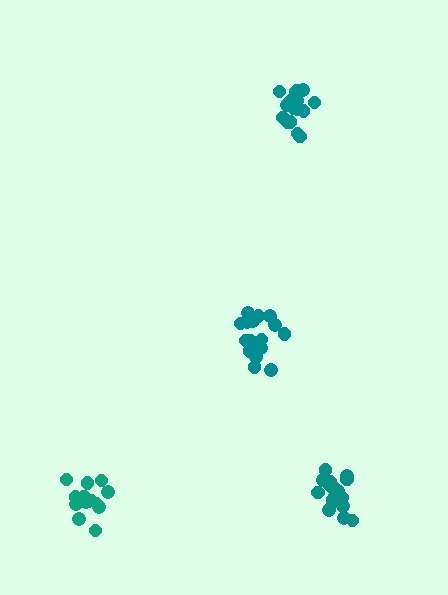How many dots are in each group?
Group 1: 19 dots, Group 2: 19 dots, Group 3: 18 dots, Group 4: 15 dots (71 total).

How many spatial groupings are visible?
There are 4 spatial groupings.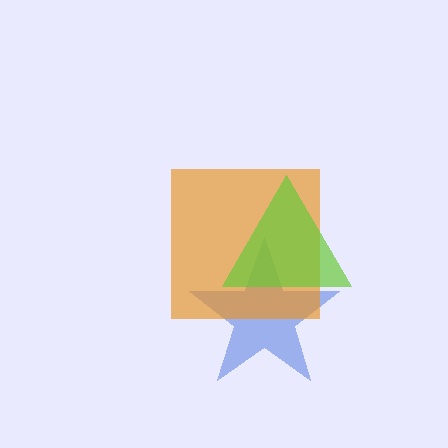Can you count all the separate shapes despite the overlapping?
Yes, there are 3 separate shapes.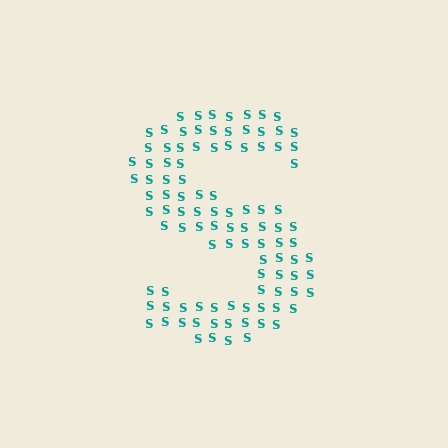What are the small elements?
The small elements are letter S's.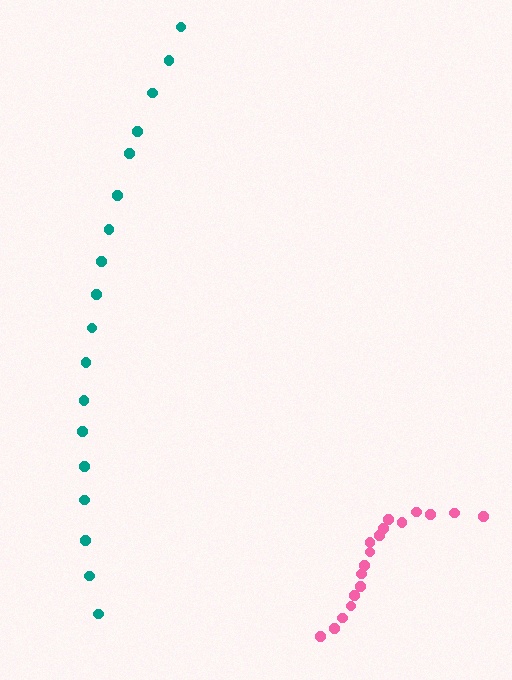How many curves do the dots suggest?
There are 2 distinct paths.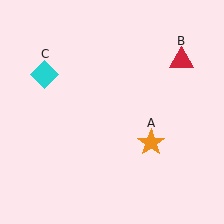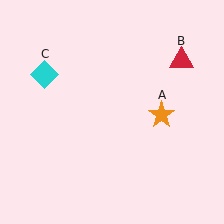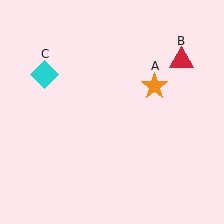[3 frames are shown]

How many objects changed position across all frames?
1 object changed position: orange star (object A).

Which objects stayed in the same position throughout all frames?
Red triangle (object B) and cyan diamond (object C) remained stationary.